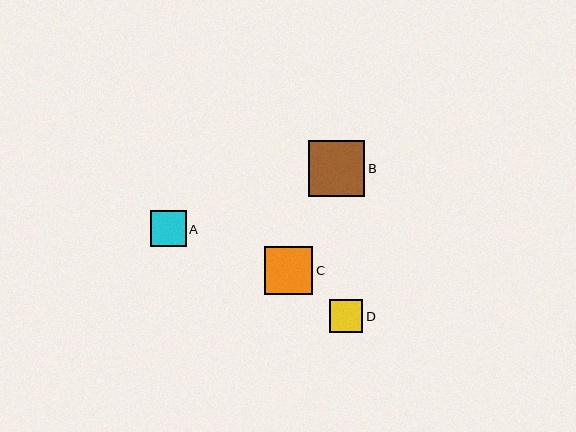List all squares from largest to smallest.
From largest to smallest: B, C, A, D.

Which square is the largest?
Square B is the largest with a size of approximately 56 pixels.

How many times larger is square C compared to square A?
Square C is approximately 1.3 times the size of square A.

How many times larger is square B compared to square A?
Square B is approximately 1.6 times the size of square A.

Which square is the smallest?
Square D is the smallest with a size of approximately 33 pixels.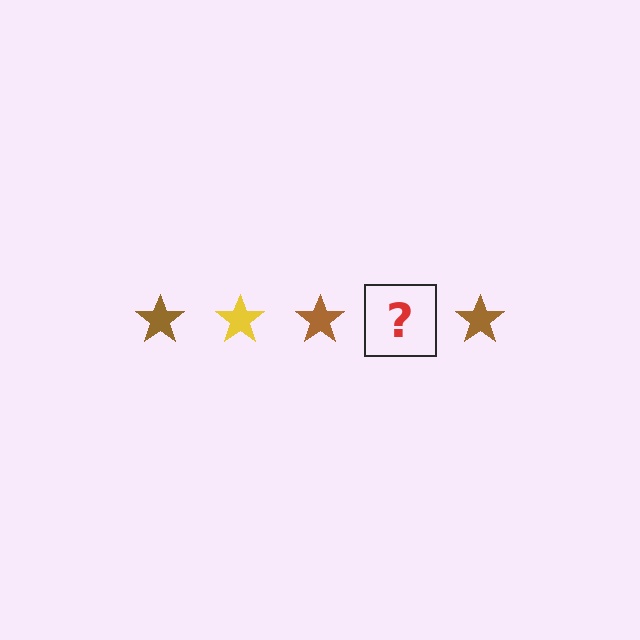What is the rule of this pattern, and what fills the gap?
The rule is that the pattern cycles through brown, yellow stars. The gap should be filled with a yellow star.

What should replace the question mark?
The question mark should be replaced with a yellow star.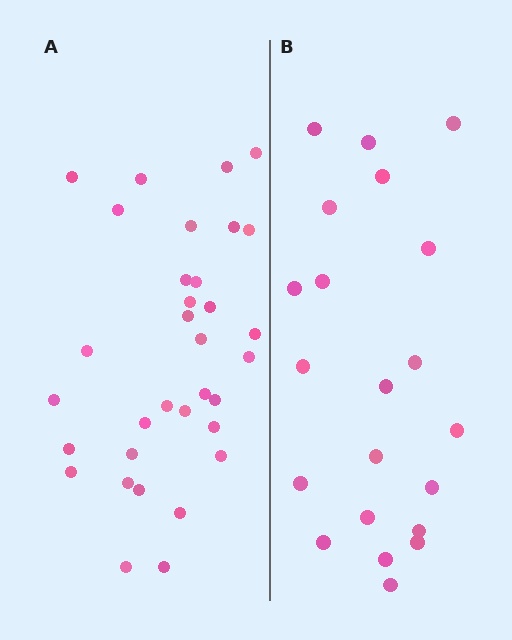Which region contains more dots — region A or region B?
Region A (the left region) has more dots.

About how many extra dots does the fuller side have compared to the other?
Region A has roughly 12 or so more dots than region B.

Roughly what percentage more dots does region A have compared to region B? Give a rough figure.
About 55% more.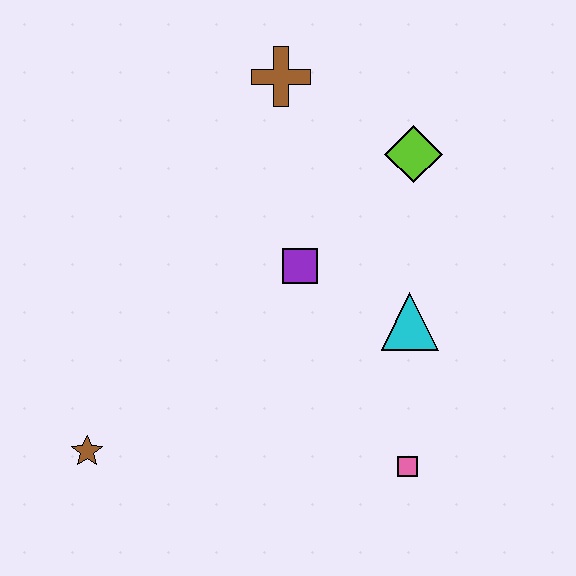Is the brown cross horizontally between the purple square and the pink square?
No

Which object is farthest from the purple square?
The brown star is farthest from the purple square.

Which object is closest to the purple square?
The cyan triangle is closest to the purple square.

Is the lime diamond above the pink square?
Yes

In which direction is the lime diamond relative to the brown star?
The lime diamond is to the right of the brown star.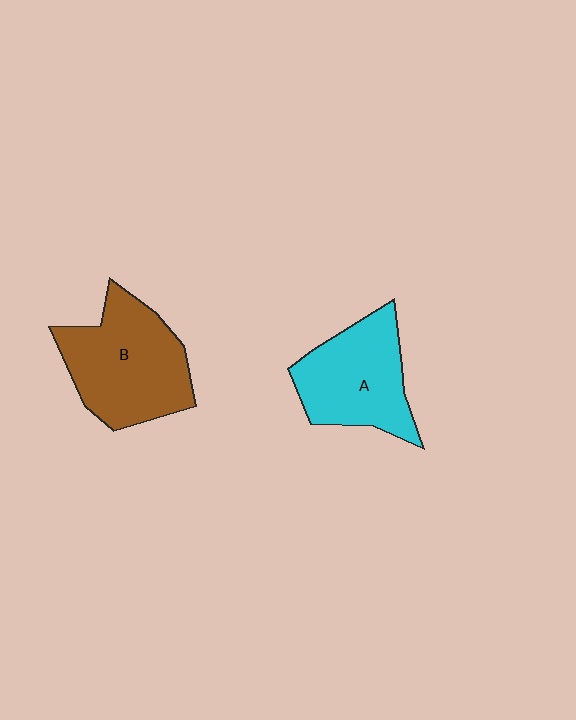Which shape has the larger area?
Shape B (brown).